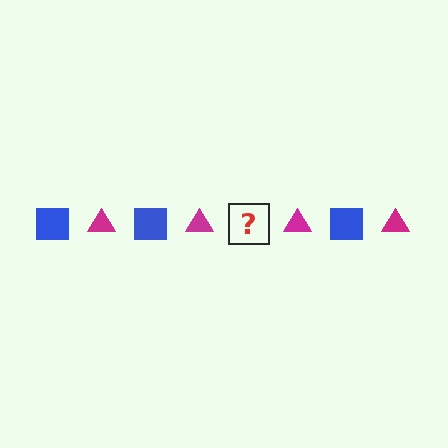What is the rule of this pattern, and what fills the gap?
The rule is that the pattern alternates between blue square and magenta triangle. The gap should be filled with a blue square.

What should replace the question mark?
The question mark should be replaced with a blue square.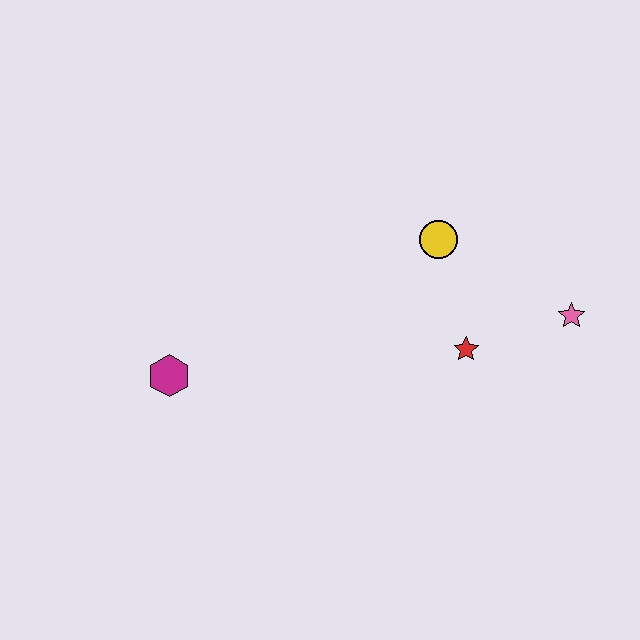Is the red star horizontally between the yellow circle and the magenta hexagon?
No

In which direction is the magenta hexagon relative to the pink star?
The magenta hexagon is to the left of the pink star.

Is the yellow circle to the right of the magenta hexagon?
Yes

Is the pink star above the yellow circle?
No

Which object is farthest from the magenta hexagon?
The pink star is farthest from the magenta hexagon.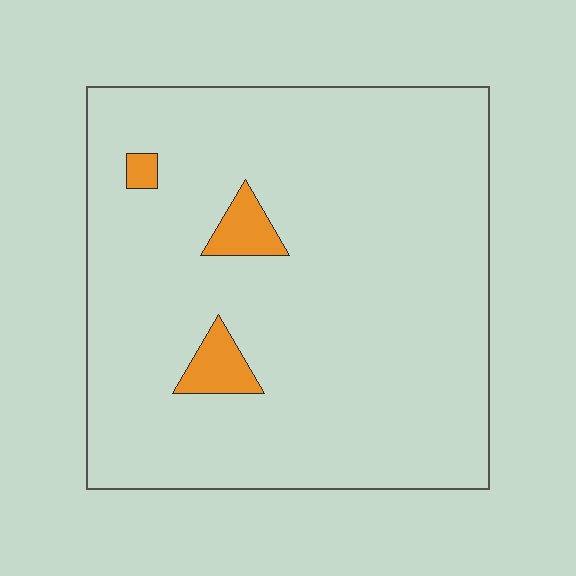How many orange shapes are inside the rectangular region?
3.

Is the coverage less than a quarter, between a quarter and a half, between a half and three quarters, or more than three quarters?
Less than a quarter.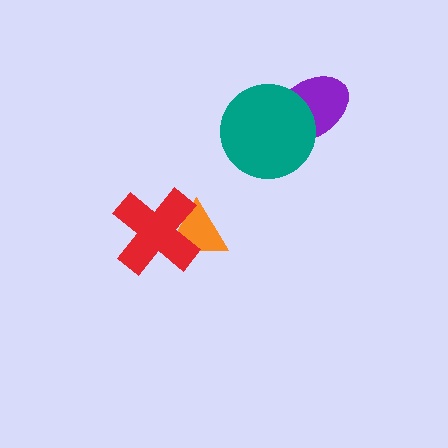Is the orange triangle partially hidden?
Yes, it is partially covered by another shape.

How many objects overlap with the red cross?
1 object overlaps with the red cross.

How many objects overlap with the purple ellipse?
1 object overlaps with the purple ellipse.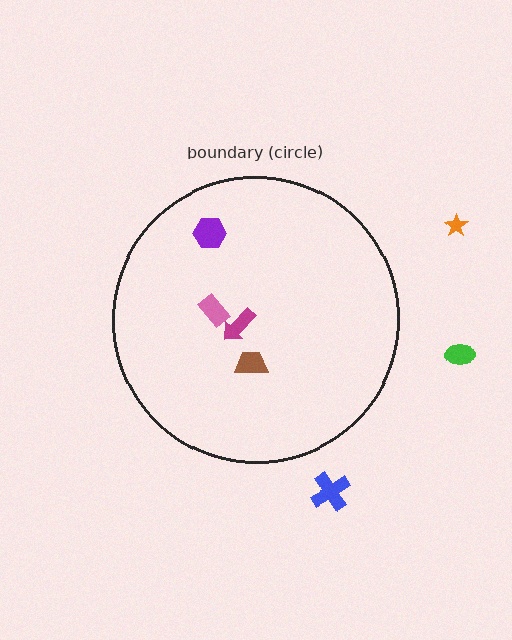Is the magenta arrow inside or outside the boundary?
Inside.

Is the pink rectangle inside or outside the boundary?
Inside.